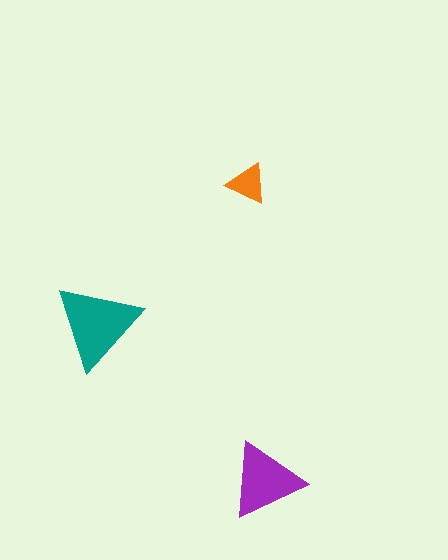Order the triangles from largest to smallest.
the teal one, the purple one, the orange one.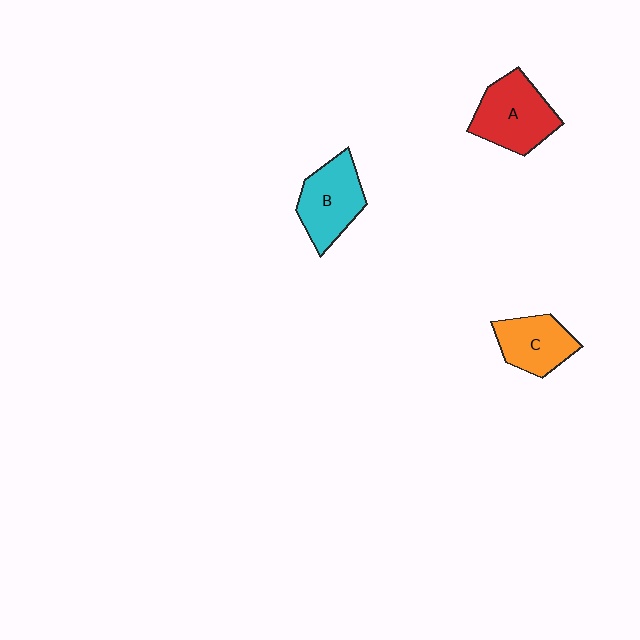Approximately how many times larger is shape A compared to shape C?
Approximately 1.3 times.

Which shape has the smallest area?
Shape C (orange).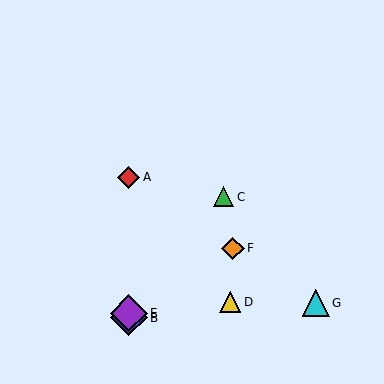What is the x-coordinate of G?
Object G is at x≈316.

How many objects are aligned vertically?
3 objects (A, B, E) are aligned vertically.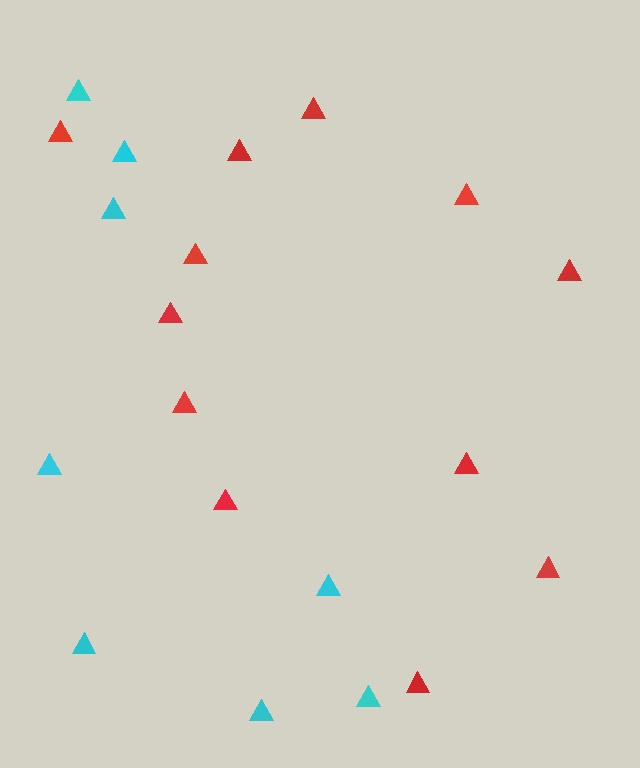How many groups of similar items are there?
There are 2 groups: one group of red triangles (12) and one group of cyan triangles (8).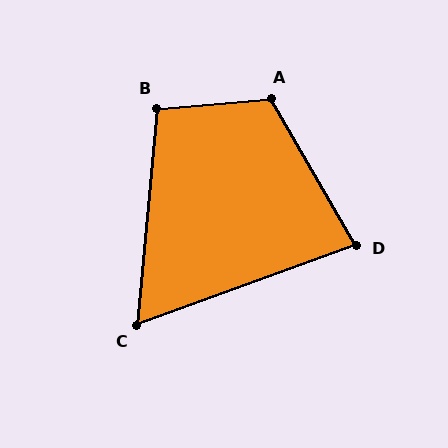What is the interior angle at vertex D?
Approximately 80 degrees (acute).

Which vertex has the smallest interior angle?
C, at approximately 65 degrees.